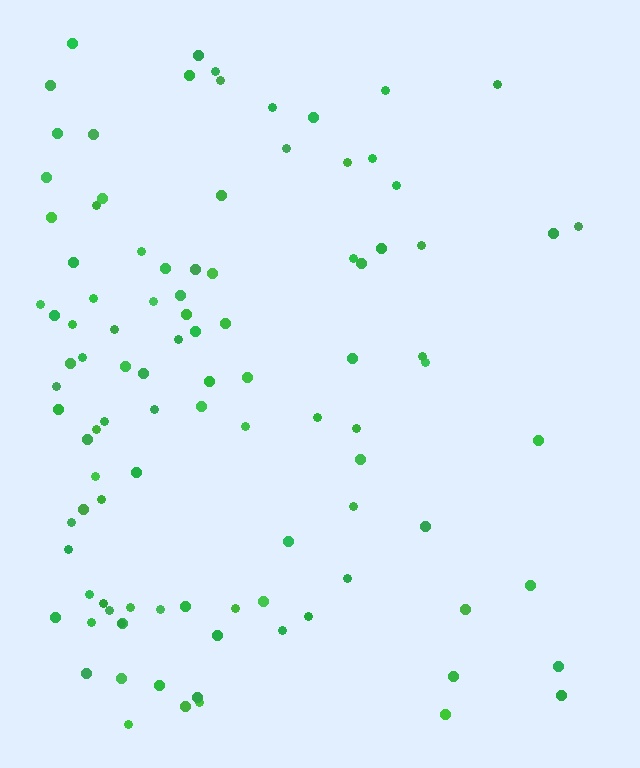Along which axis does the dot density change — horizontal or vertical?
Horizontal.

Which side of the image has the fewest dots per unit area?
The right.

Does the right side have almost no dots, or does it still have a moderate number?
Still a moderate number, just noticeably fewer than the left.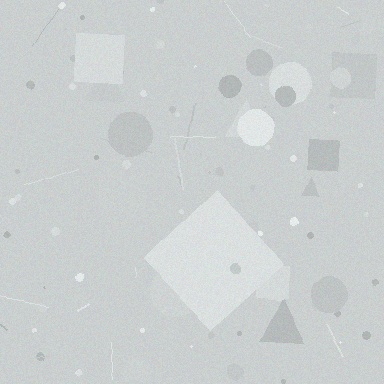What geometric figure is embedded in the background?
A diamond is embedded in the background.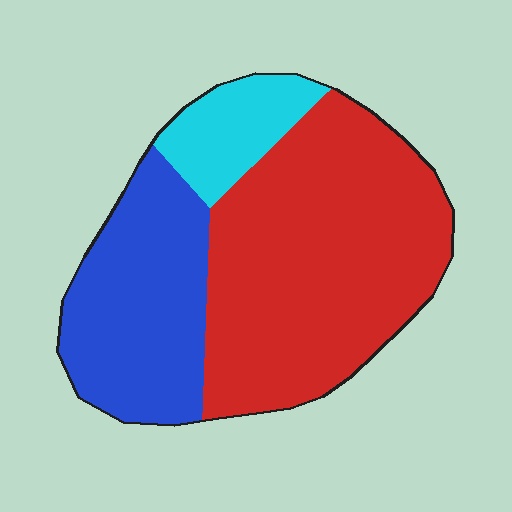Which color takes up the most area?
Red, at roughly 55%.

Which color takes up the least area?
Cyan, at roughly 10%.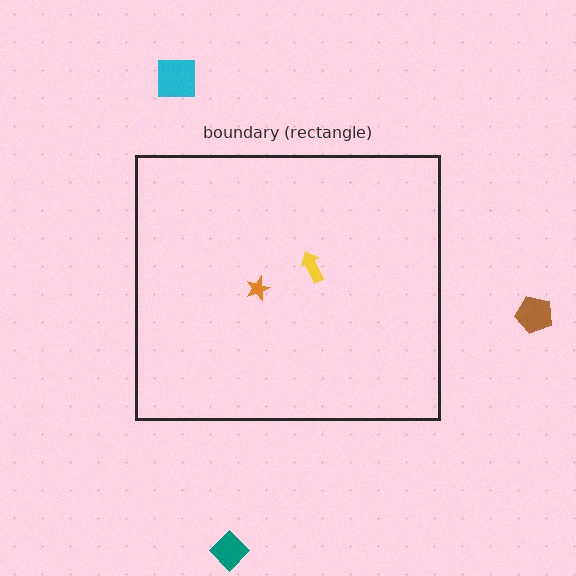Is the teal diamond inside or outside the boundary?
Outside.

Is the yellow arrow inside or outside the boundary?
Inside.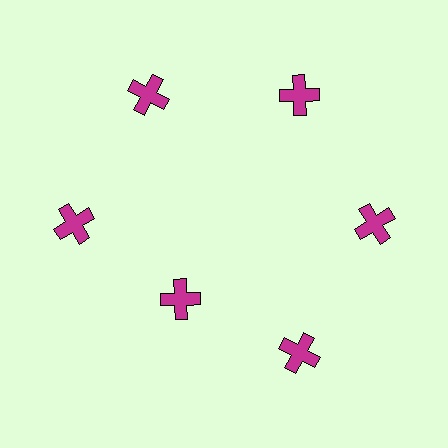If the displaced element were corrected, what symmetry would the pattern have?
It would have 6-fold rotational symmetry — the pattern would map onto itself every 60 degrees.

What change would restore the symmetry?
The symmetry would be restored by moving it outward, back onto the ring so that all 6 crosses sit at equal angles and equal distance from the center.